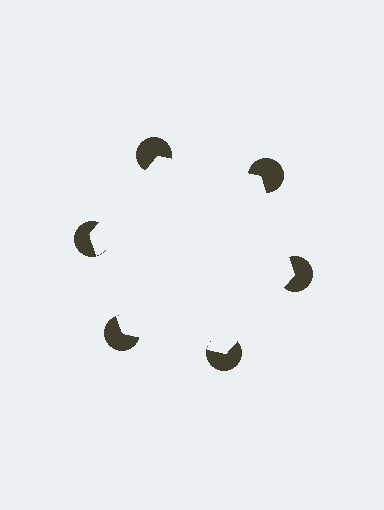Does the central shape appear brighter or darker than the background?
It typically appears slightly brighter than the background, even though no actual brightness change is drawn.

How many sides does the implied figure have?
6 sides.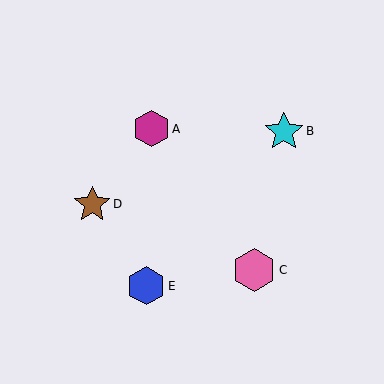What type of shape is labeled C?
Shape C is a pink hexagon.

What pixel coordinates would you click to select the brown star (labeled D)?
Click at (92, 205) to select the brown star D.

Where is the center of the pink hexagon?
The center of the pink hexagon is at (255, 270).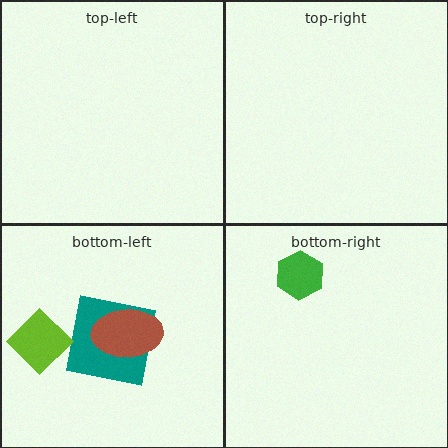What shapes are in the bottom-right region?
The green hexagon.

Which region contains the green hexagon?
The bottom-right region.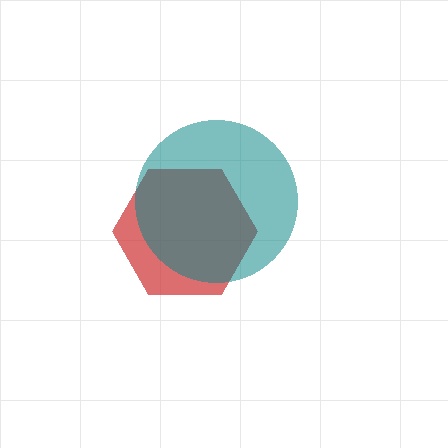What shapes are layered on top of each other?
The layered shapes are: a red hexagon, a teal circle.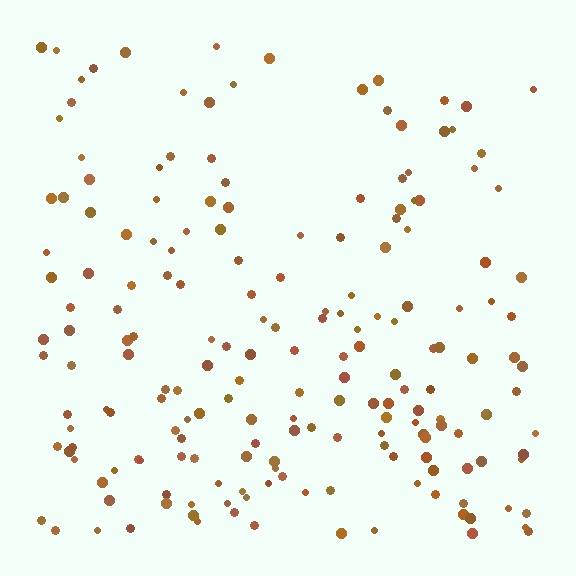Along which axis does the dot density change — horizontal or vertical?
Vertical.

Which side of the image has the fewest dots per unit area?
The top.